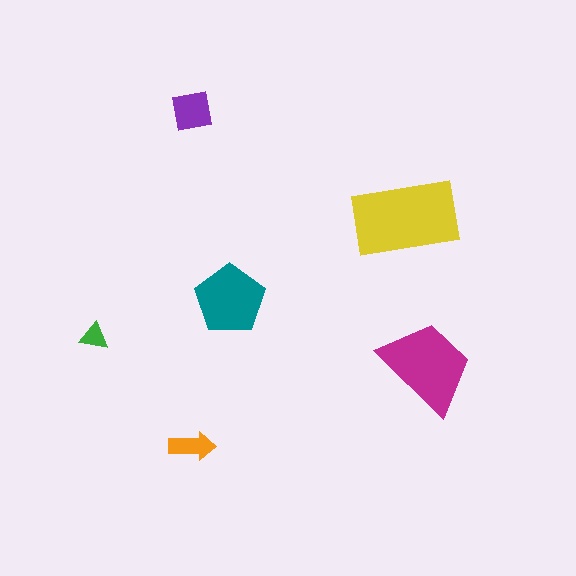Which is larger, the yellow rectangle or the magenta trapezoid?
The yellow rectangle.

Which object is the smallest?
The green triangle.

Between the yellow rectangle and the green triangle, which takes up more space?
The yellow rectangle.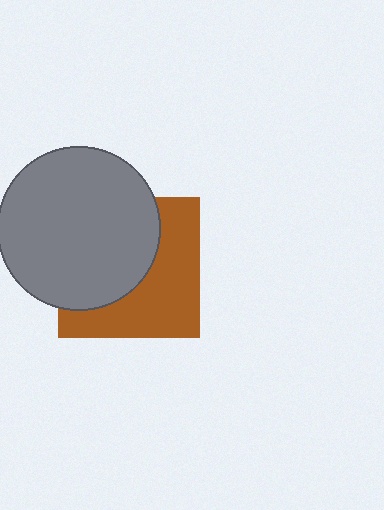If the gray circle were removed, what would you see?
You would see the complete brown square.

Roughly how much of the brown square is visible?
About half of it is visible (roughly 49%).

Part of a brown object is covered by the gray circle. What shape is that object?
It is a square.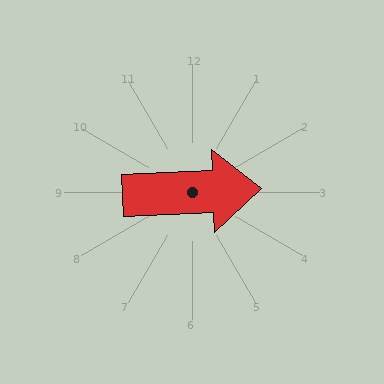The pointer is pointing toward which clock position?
Roughly 3 o'clock.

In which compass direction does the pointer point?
East.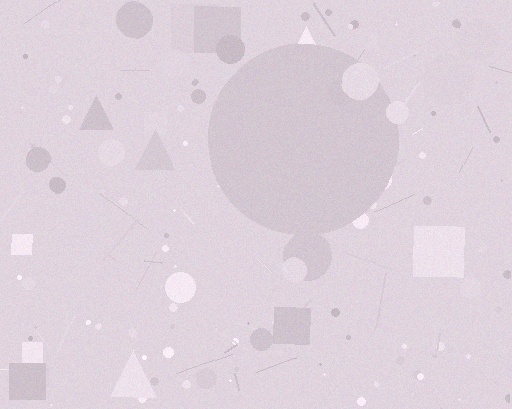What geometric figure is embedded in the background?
A circle is embedded in the background.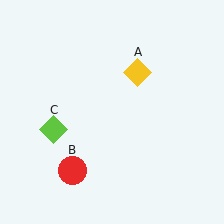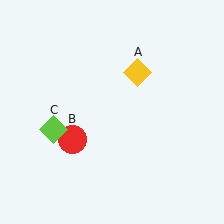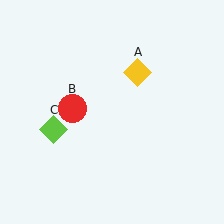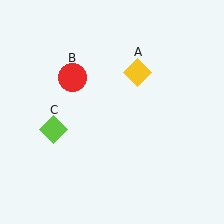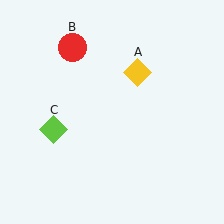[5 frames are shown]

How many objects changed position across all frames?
1 object changed position: red circle (object B).